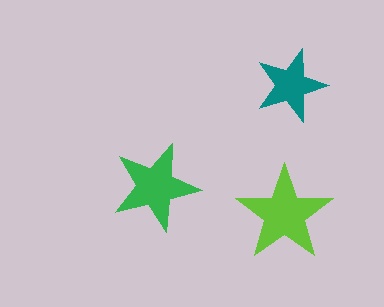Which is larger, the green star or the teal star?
The green one.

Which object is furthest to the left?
The green star is leftmost.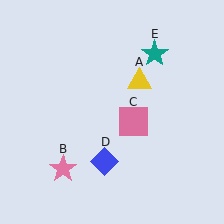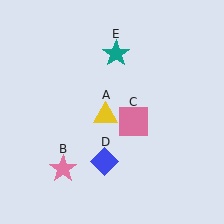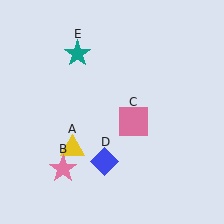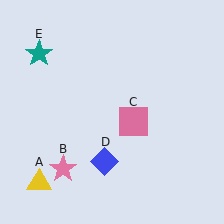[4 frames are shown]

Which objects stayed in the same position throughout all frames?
Pink star (object B) and pink square (object C) and blue diamond (object D) remained stationary.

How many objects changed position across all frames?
2 objects changed position: yellow triangle (object A), teal star (object E).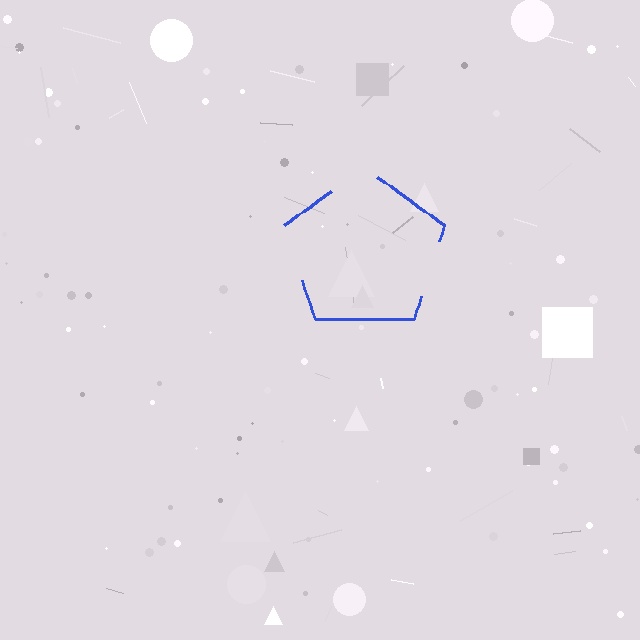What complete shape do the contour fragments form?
The contour fragments form a pentagon.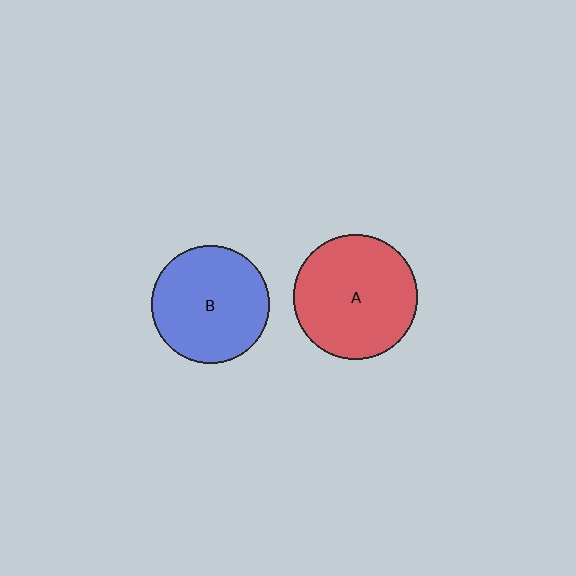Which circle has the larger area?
Circle A (red).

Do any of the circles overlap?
No, none of the circles overlap.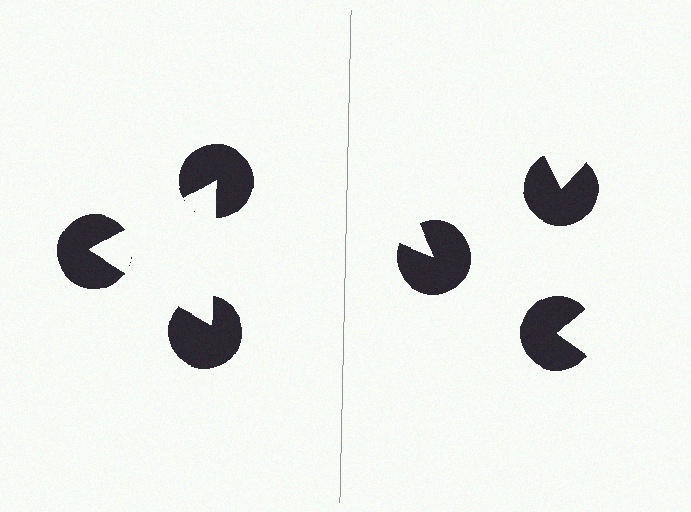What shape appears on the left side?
An illusory triangle.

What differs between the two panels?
The pac-man discs are positioned identically on both sides; only the wedge orientations differ. On the left they align to a triangle; on the right they are misaligned.